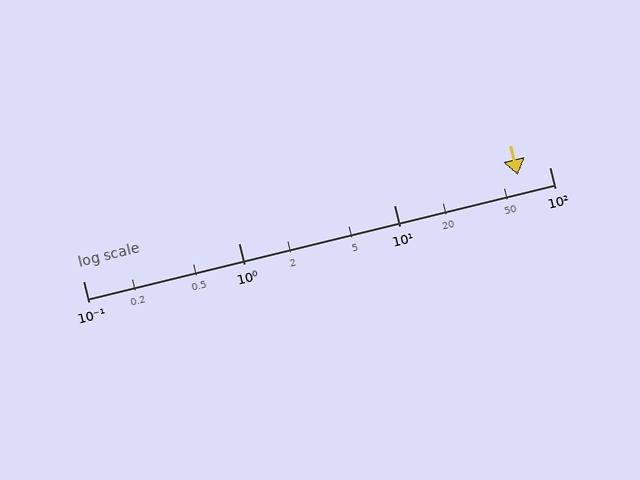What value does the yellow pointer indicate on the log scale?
The pointer indicates approximately 63.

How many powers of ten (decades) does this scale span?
The scale spans 3 decades, from 0.1 to 100.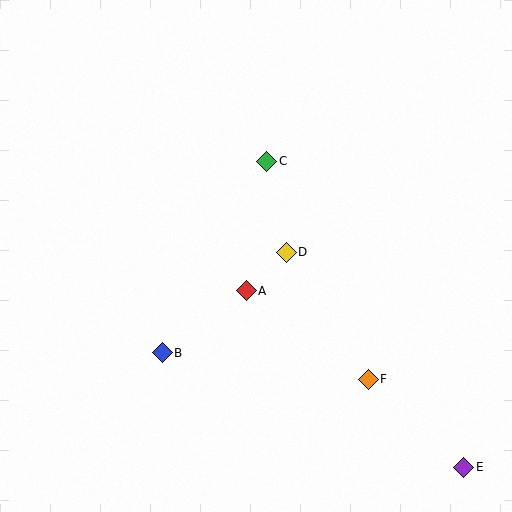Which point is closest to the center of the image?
Point D at (286, 252) is closest to the center.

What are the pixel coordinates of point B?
Point B is at (162, 353).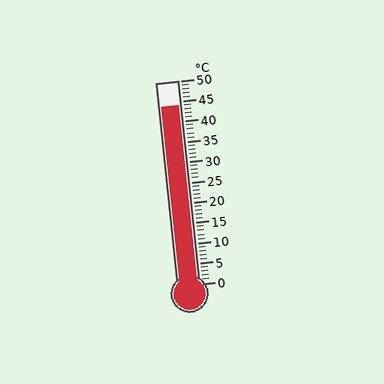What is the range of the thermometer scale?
The thermometer scale ranges from 0°C to 50°C.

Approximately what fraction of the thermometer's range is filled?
The thermometer is filled to approximately 90% of its range.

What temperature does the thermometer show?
The thermometer shows approximately 44°C.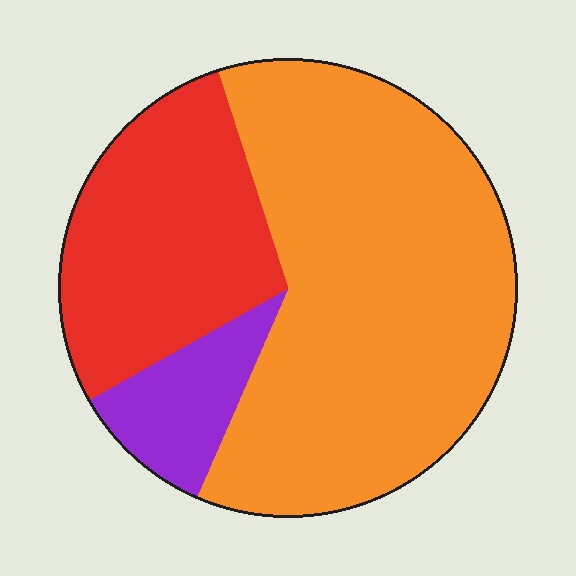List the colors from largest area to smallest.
From largest to smallest: orange, red, purple.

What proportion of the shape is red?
Red takes up about one quarter (1/4) of the shape.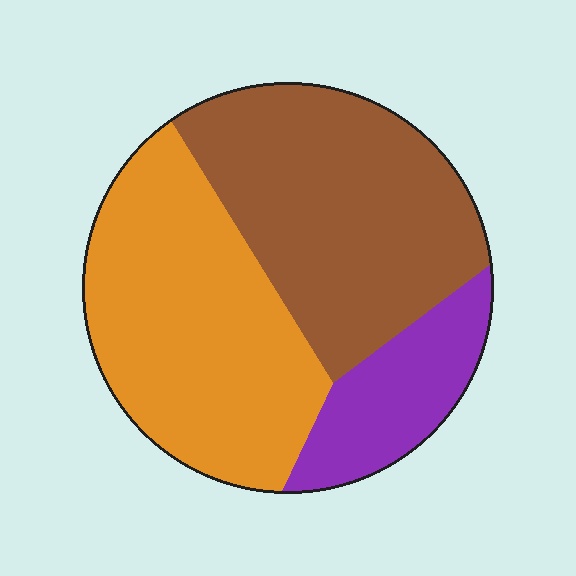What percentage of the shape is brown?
Brown takes up between a third and a half of the shape.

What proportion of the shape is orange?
Orange covers about 40% of the shape.